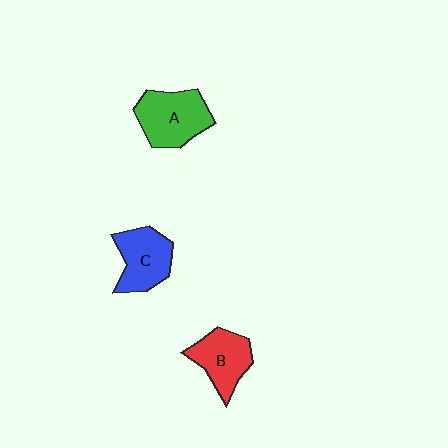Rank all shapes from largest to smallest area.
From largest to smallest: A (green), C (blue), B (red).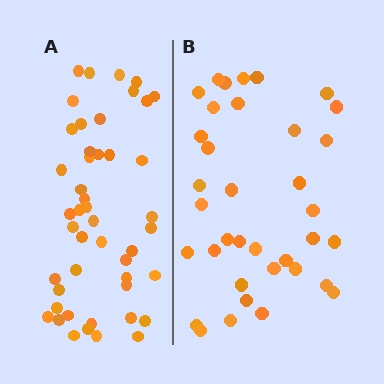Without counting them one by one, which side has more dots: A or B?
Region A (the left region) has more dots.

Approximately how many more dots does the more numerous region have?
Region A has roughly 12 or so more dots than region B.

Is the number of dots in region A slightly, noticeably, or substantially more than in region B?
Region A has noticeably more, but not dramatically so. The ratio is roughly 1.3 to 1.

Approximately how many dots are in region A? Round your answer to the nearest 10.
About 50 dots. (The exact count is 47, which rounds to 50.)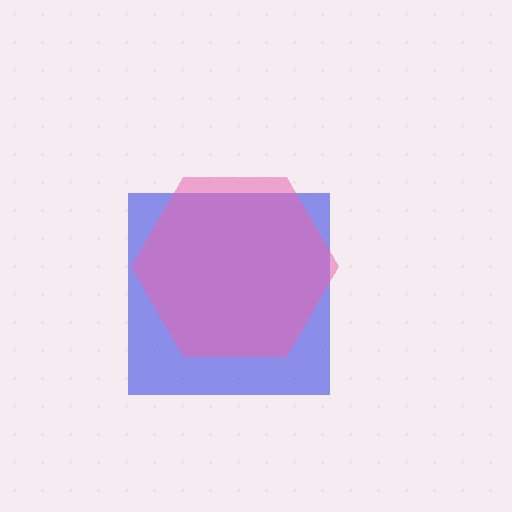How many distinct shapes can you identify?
There are 2 distinct shapes: a blue square, a pink hexagon.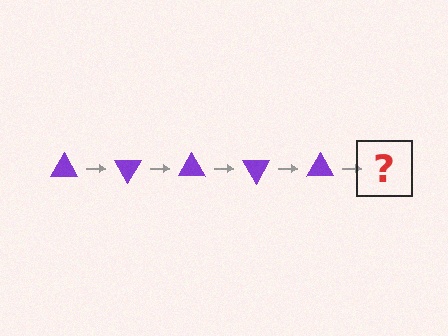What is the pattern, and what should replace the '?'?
The pattern is that the triangle rotates 60 degrees each step. The '?' should be a purple triangle rotated 300 degrees.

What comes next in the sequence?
The next element should be a purple triangle rotated 300 degrees.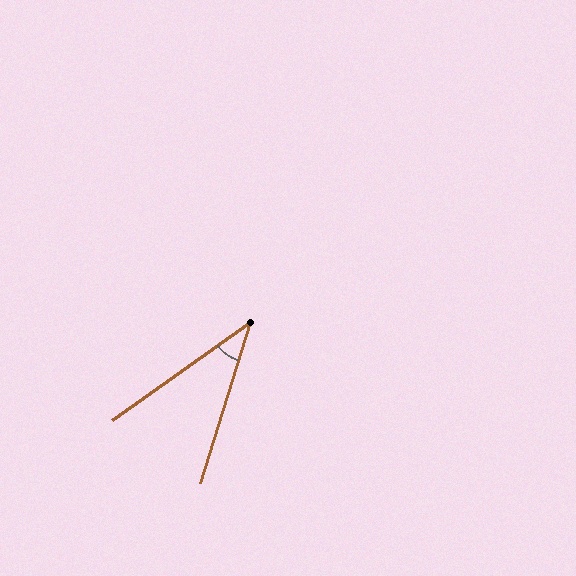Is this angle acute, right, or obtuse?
It is acute.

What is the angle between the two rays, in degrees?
Approximately 38 degrees.